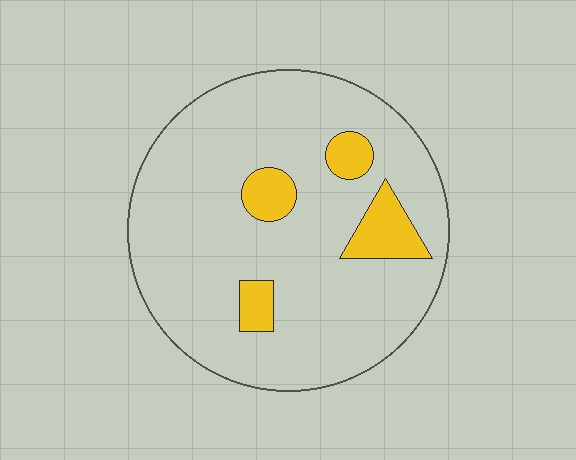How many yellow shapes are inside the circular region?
4.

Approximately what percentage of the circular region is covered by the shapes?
Approximately 10%.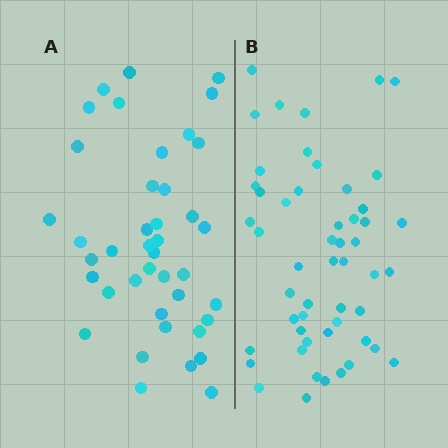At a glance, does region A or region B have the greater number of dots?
Region B (the right region) has more dots.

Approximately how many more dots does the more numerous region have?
Region B has roughly 12 or so more dots than region A.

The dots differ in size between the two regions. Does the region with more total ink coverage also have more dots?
No. Region A has more total ink coverage because its dots are larger, but region B actually contains more individual dots. Total area can be misleading — the number of items is what matters here.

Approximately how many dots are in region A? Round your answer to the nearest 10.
About 40 dots. (The exact count is 41, which rounds to 40.)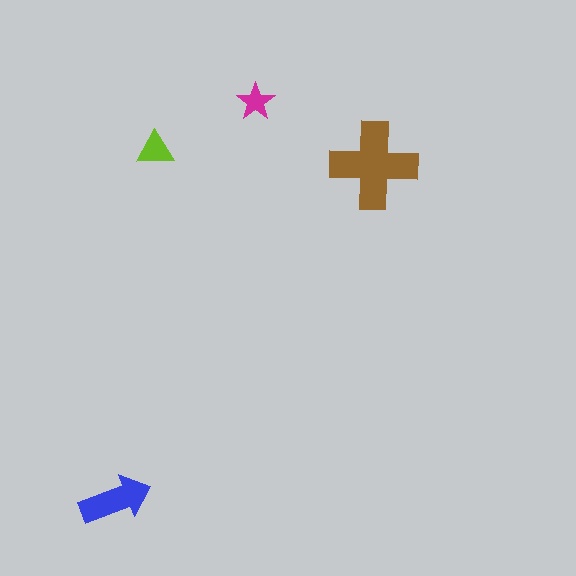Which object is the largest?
The brown cross.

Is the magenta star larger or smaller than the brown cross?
Smaller.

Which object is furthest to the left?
The blue arrow is leftmost.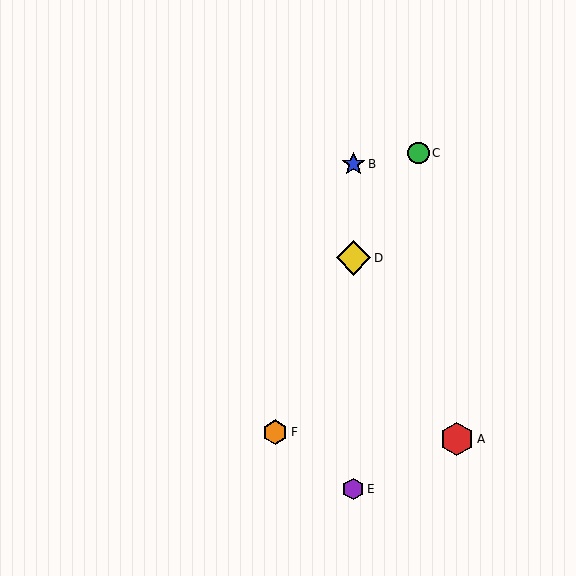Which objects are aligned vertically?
Objects B, D, E are aligned vertically.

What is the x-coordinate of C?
Object C is at x≈419.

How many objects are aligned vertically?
3 objects (B, D, E) are aligned vertically.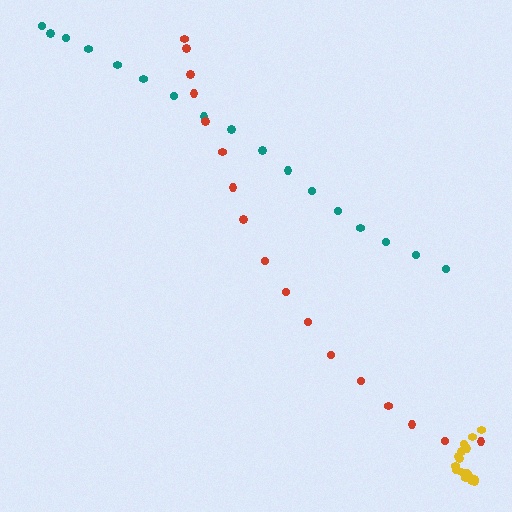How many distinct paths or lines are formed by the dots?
There are 3 distinct paths.